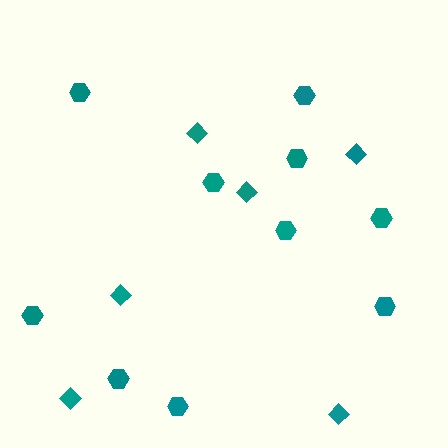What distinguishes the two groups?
There are 2 groups: one group of hexagons (10) and one group of diamonds (6).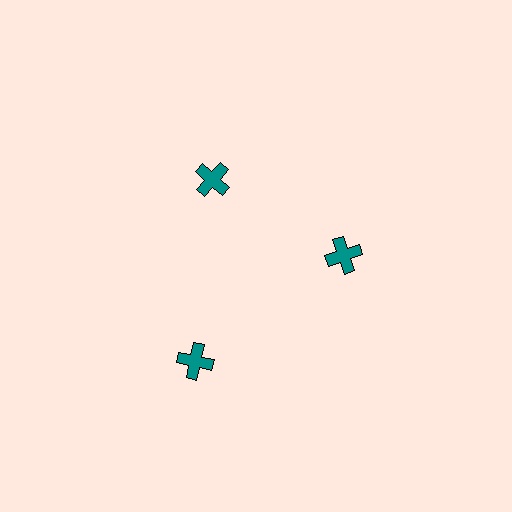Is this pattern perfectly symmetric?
No. The 3 teal crosses are arranged in a ring, but one element near the 7 o'clock position is pushed outward from the center, breaking the 3-fold rotational symmetry.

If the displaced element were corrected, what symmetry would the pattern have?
It would have 3-fold rotational symmetry — the pattern would map onto itself every 120 degrees.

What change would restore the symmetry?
The symmetry would be restored by moving it inward, back onto the ring so that all 3 crosses sit at equal angles and equal distance from the center.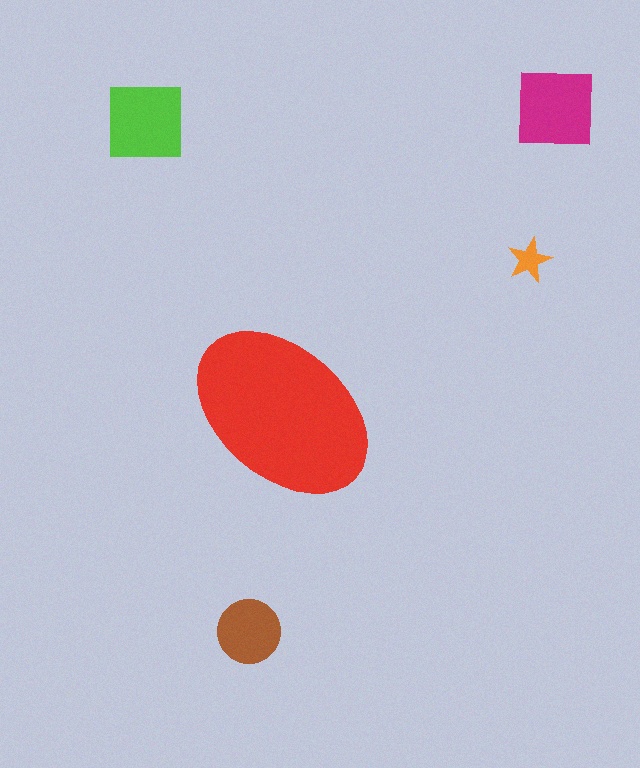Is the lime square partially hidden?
No, the lime square is fully visible.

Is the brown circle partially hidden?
No, the brown circle is fully visible.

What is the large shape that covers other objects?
A red ellipse.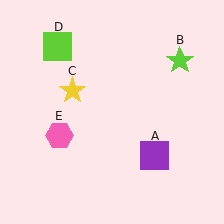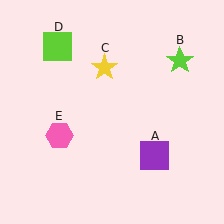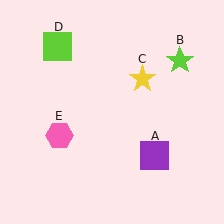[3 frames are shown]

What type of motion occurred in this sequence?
The yellow star (object C) rotated clockwise around the center of the scene.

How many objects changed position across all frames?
1 object changed position: yellow star (object C).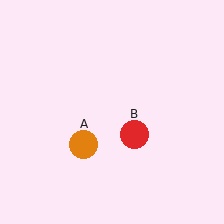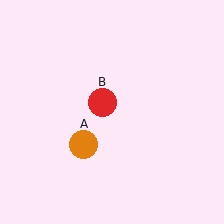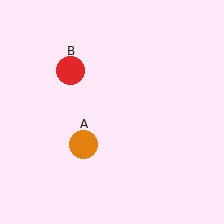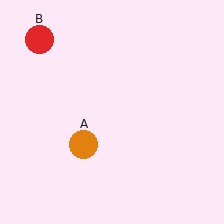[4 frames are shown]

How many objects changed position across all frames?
1 object changed position: red circle (object B).